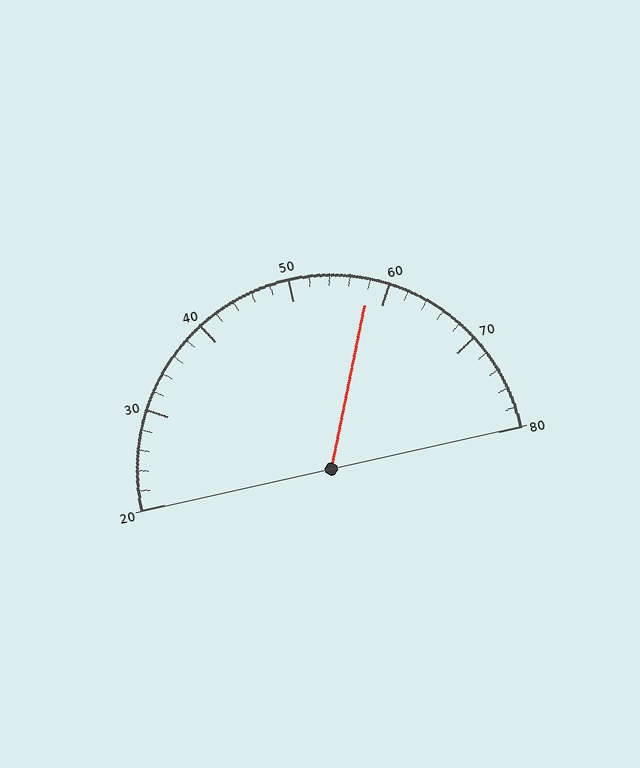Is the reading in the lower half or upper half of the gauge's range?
The reading is in the upper half of the range (20 to 80).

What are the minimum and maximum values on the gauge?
The gauge ranges from 20 to 80.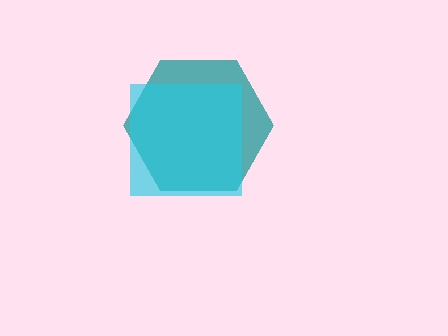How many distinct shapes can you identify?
There are 2 distinct shapes: a teal hexagon, a cyan square.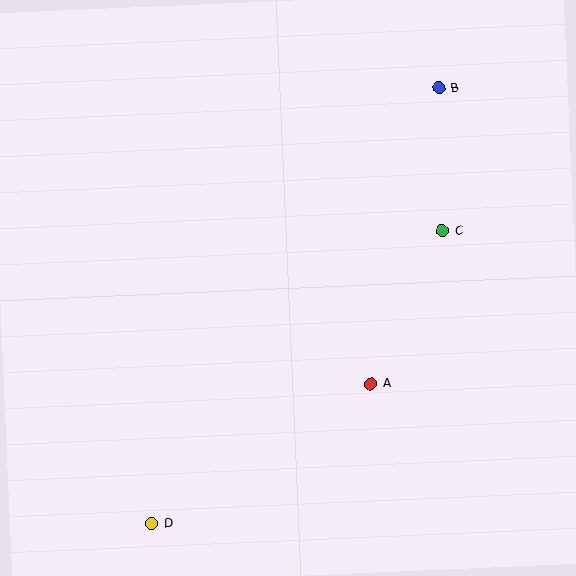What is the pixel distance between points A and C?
The distance between A and C is 169 pixels.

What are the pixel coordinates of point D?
Point D is at (152, 524).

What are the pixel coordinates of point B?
Point B is at (439, 88).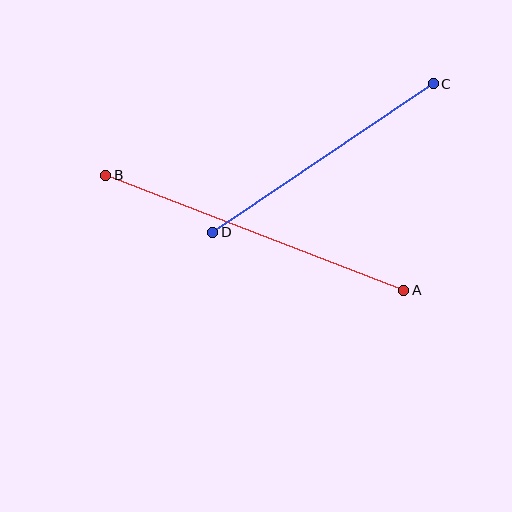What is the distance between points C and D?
The distance is approximately 266 pixels.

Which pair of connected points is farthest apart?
Points A and B are farthest apart.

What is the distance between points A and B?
The distance is approximately 319 pixels.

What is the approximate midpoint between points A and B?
The midpoint is at approximately (255, 233) pixels.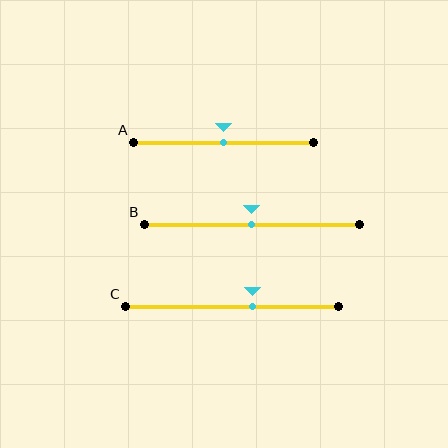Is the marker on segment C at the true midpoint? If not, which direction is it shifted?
No, the marker on segment C is shifted to the right by about 10% of the segment length.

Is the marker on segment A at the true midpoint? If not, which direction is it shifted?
Yes, the marker on segment A is at the true midpoint.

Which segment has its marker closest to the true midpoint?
Segment A has its marker closest to the true midpoint.